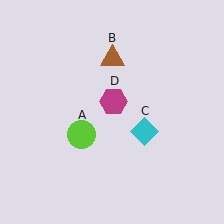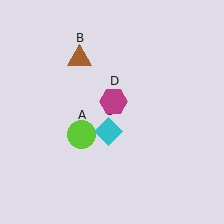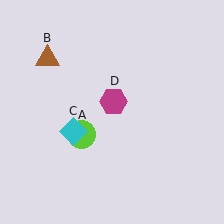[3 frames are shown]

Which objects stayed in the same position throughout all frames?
Lime circle (object A) and magenta hexagon (object D) remained stationary.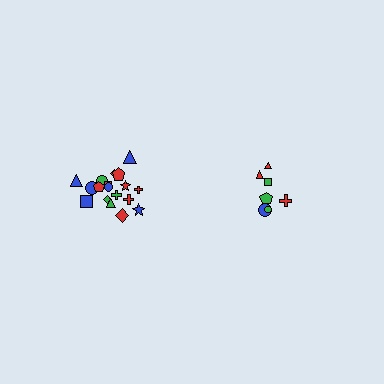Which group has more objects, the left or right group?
The left group.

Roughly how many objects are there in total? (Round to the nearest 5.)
Roughly 25 objects in total.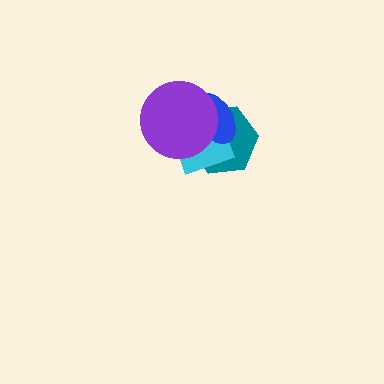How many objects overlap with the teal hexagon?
3 objects overlap with the teal hexagon.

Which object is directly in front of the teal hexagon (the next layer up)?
The cyan rectangle is directly in front of the teal hexagon.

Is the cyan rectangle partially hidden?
Yes, it is partially covered by another shape.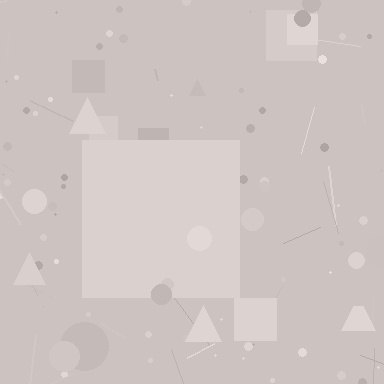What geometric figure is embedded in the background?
A square is embedded in the background.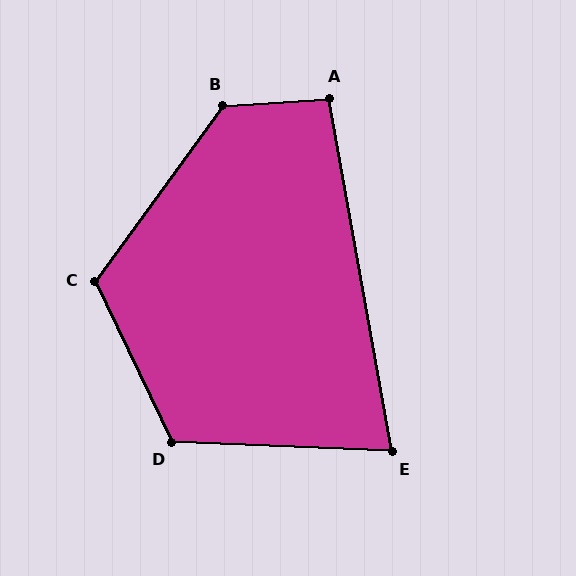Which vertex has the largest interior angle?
B, at approximately 130 degrees.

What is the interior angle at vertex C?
Approximately 118 degrees (obtuse).